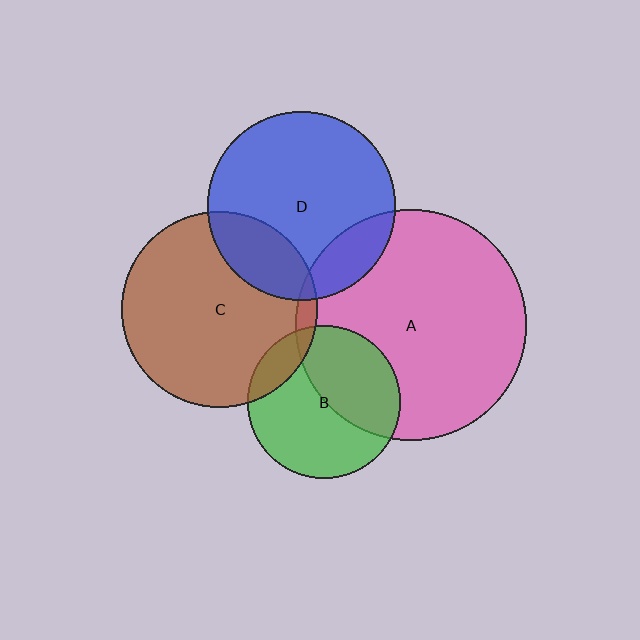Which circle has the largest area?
Circle A (pink).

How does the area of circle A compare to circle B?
Approximately 2.3 times.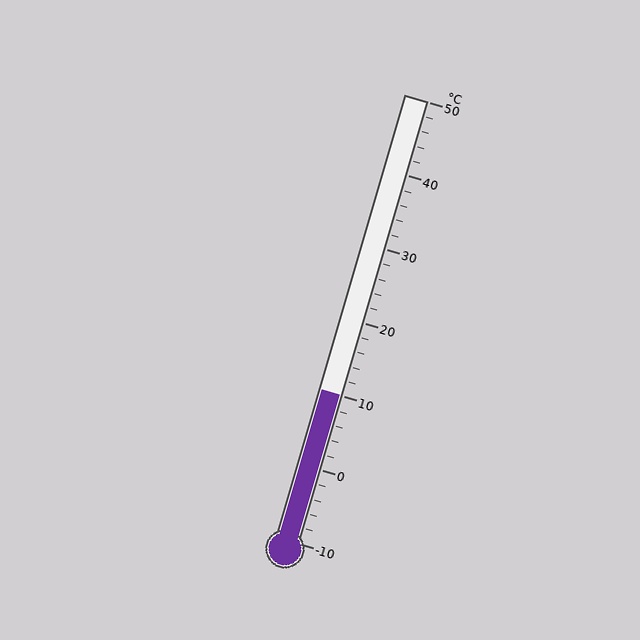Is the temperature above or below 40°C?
The temperature is below 40°C.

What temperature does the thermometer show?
The thermometer shows approximately 10°C.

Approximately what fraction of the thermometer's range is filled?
The thermometer is filled to approximately 35% of its range.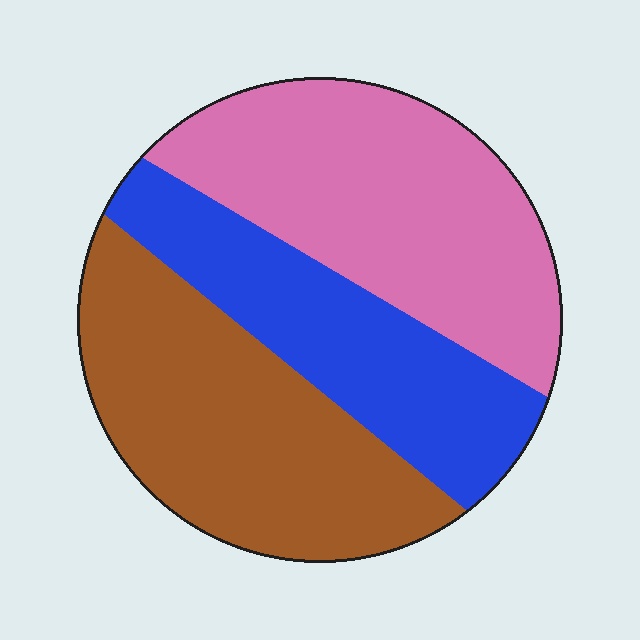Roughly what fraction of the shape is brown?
Brown takes up between a third and a half of the shape.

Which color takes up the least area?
Blue, at roughly 25%.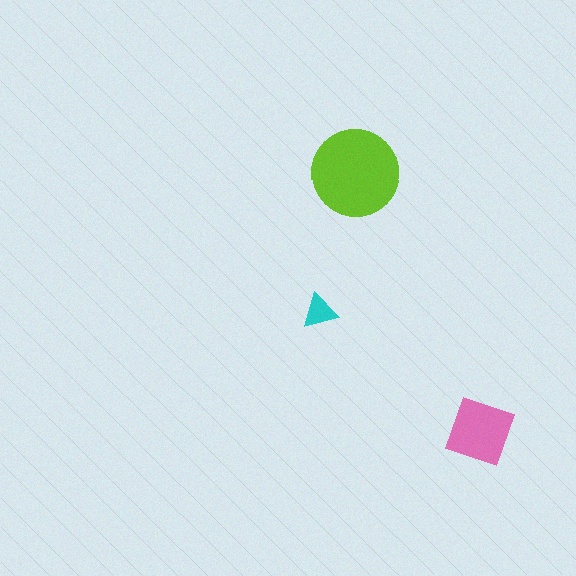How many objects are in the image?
There are 3 objects in the image.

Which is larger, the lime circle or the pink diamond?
The lime circle.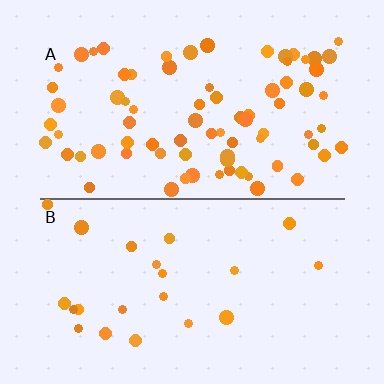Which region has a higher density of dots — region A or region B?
A (the top).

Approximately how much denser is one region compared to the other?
Approximately 3.6× — region A over region B.